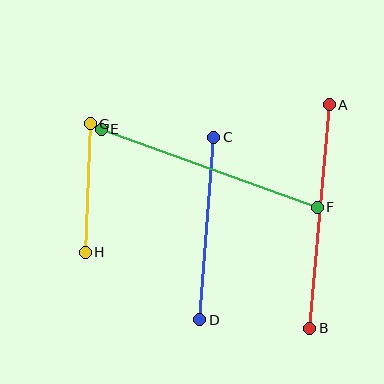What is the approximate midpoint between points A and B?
The midpoint is at approximately (319, 217) pixels.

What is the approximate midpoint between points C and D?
The midpoint is at approximately (207, 229) pixels.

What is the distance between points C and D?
The distance is approximately 183 pixels.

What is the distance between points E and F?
The distance is approximately 230 pixels.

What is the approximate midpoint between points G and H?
The midpoint is at approximately (88, 188) pixels.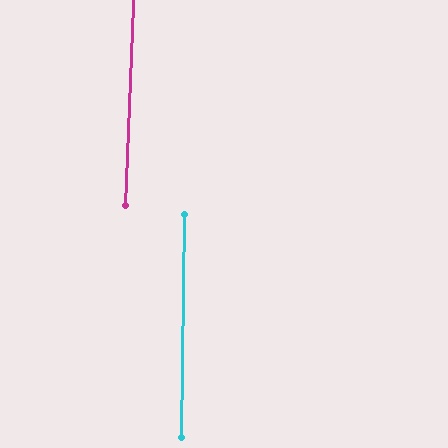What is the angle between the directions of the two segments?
Approximately 2 degrees.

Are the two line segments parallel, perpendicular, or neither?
Parallel — their directions differ by only 1.6°.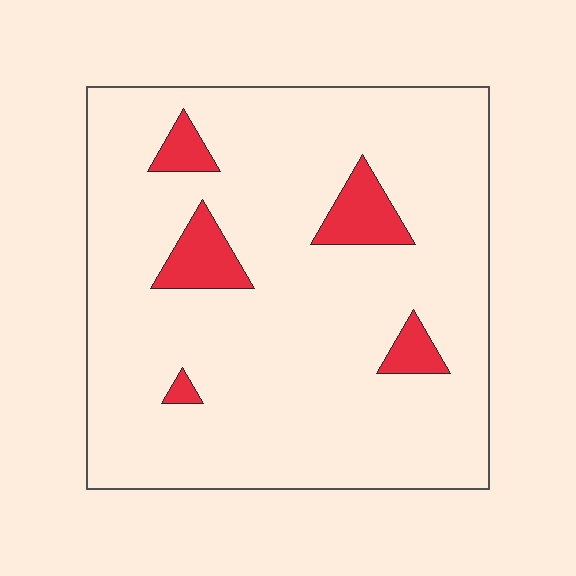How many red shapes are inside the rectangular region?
5.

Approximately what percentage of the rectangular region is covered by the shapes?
Approximately 10%.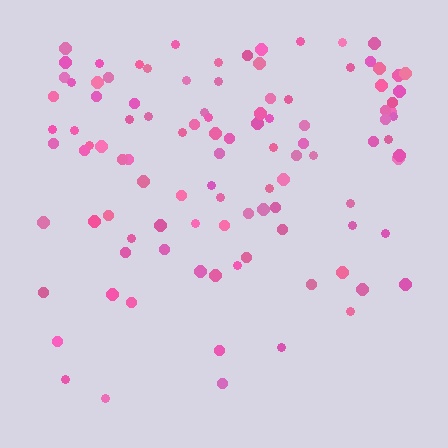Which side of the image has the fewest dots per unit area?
The bottom.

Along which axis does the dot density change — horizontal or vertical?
Vertical.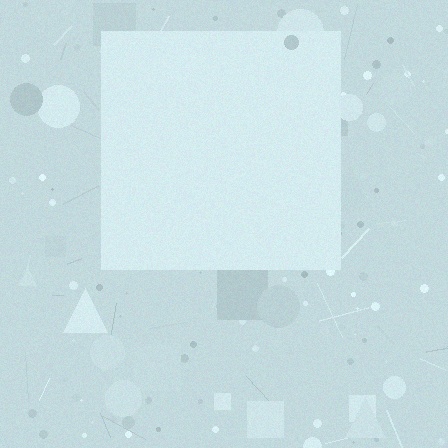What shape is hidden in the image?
A square is hidden in the image.